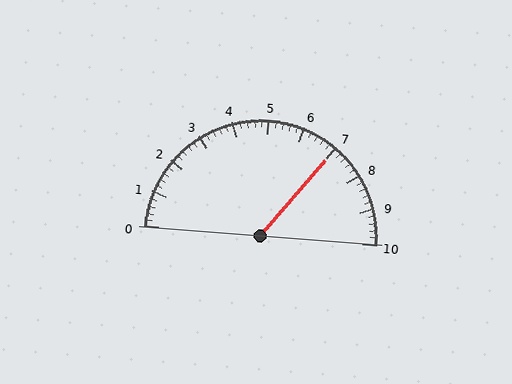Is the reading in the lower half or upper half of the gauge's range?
The reading is in the upper half of the range (0 to 10).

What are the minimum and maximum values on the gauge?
The gauge ranges from 0 to 10.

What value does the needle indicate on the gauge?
The needle indicates approximately 7.0.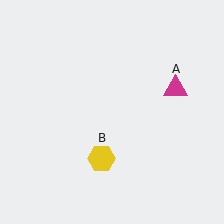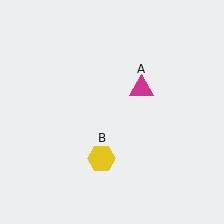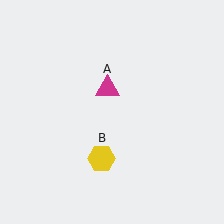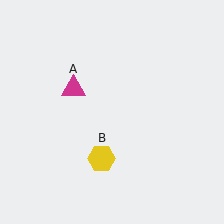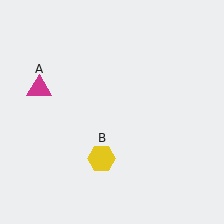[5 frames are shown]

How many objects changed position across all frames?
1 object changed position: magenta triangle (object A).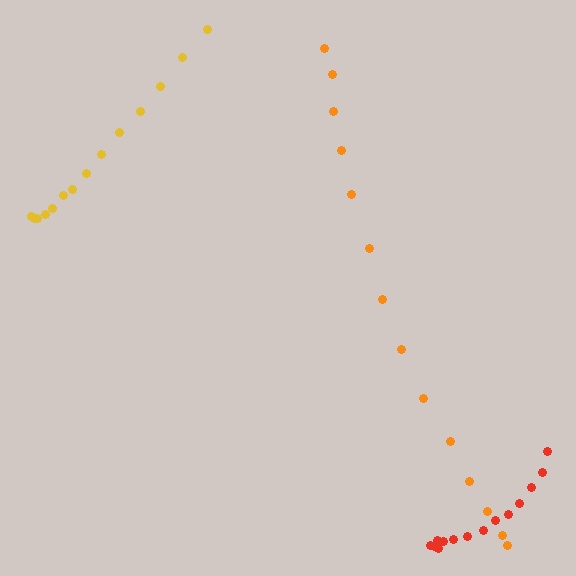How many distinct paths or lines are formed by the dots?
There are 3 distinct paths.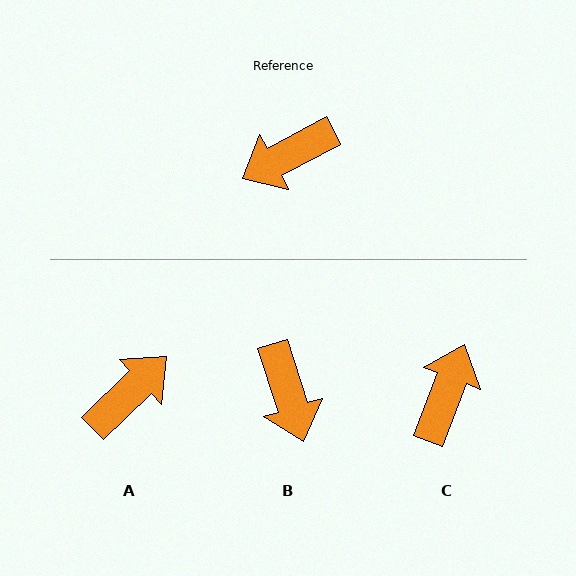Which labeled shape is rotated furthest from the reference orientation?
A, about 164 degrees away.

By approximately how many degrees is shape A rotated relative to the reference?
Approximately 164 degrees clockwise.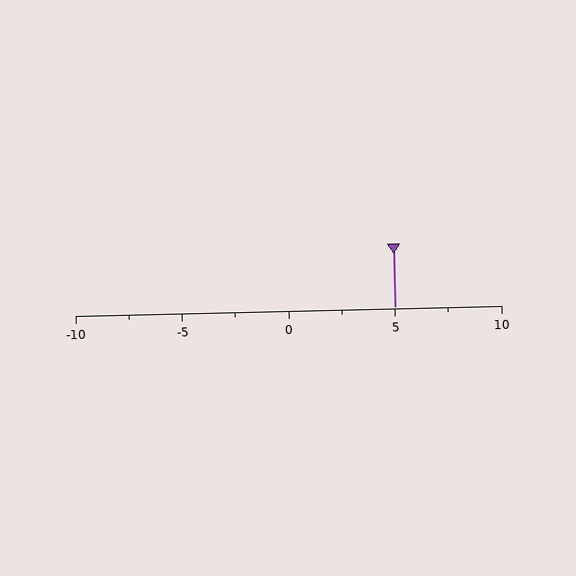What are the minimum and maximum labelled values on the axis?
The axis runs from -10 to 10.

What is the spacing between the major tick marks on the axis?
The major ticks are spaced 5 apart.